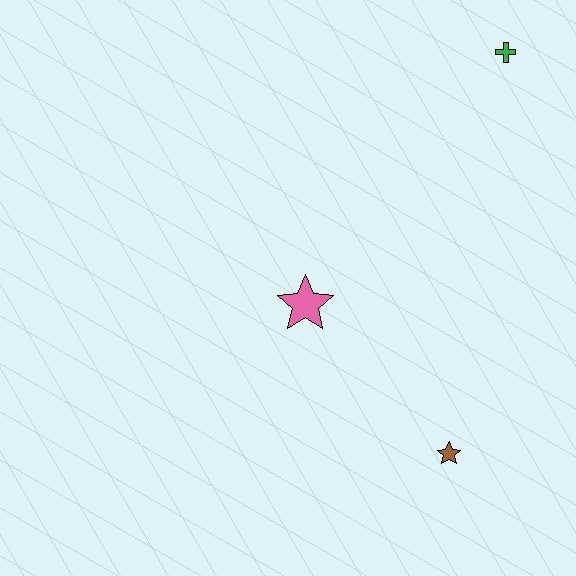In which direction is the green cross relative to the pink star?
The green cross is above the pink star.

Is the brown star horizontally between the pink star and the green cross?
Yes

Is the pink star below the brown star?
No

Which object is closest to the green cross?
The pink star is closest to the green cross.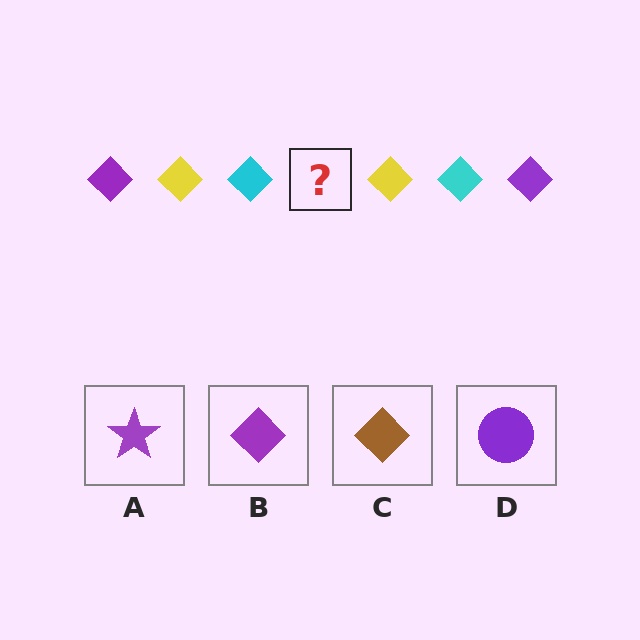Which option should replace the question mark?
Option B.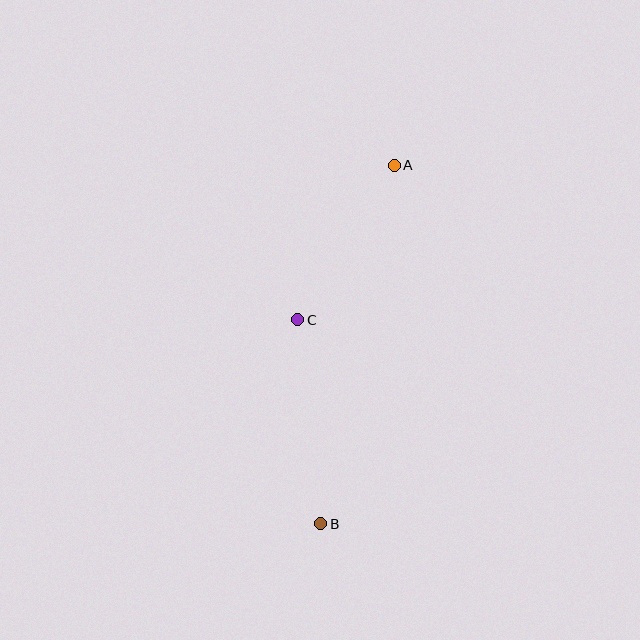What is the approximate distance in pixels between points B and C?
The distance between B and C is approximately 205 pixels.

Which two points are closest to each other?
Points A and C are closest to each other.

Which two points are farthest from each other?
Points A and B are farthest from each other.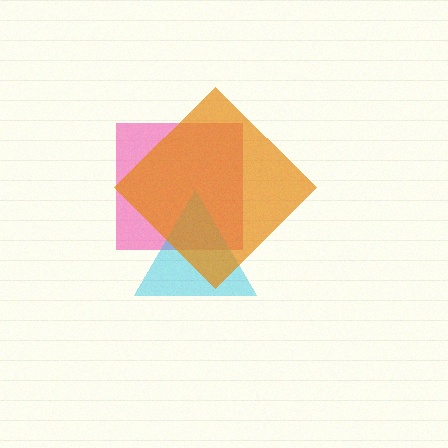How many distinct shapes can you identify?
There are 3 distinct shapes: a pink square, a cyan triangle, an orange diamond.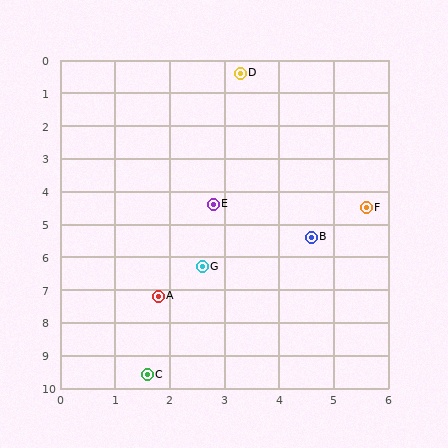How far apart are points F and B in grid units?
Points F and B are about 1.3 grid units apart.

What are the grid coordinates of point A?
Point A is at approximately (1.8, 7.2).